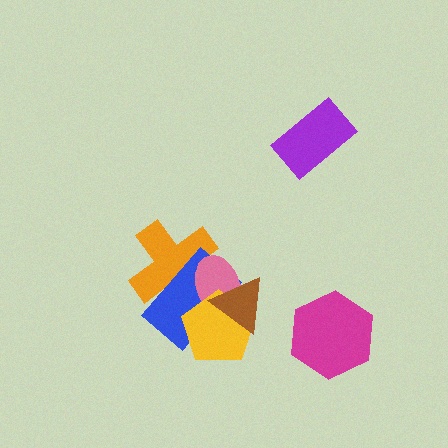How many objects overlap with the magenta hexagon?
0 objects overlap with the magenta hexagon.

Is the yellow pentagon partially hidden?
Yes, it is partially covered by another shape.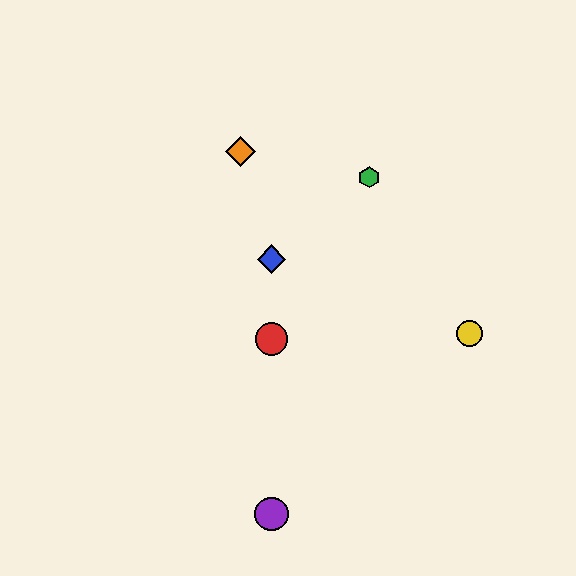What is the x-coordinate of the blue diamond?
The blue diamond is at x≈271.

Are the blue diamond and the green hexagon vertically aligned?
No, the blue diamond is at x≈271 and the green hexagon is at x≈369.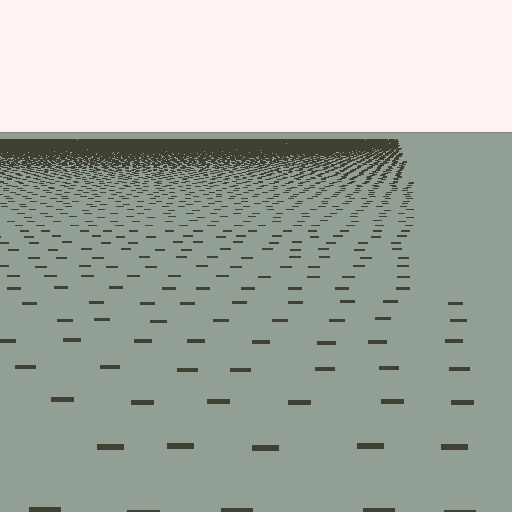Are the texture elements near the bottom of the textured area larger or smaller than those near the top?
Larger. Near the bottom, elements are closer to the viewer and appear at a bigger on-screen size.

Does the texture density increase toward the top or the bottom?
Density increases toward the top.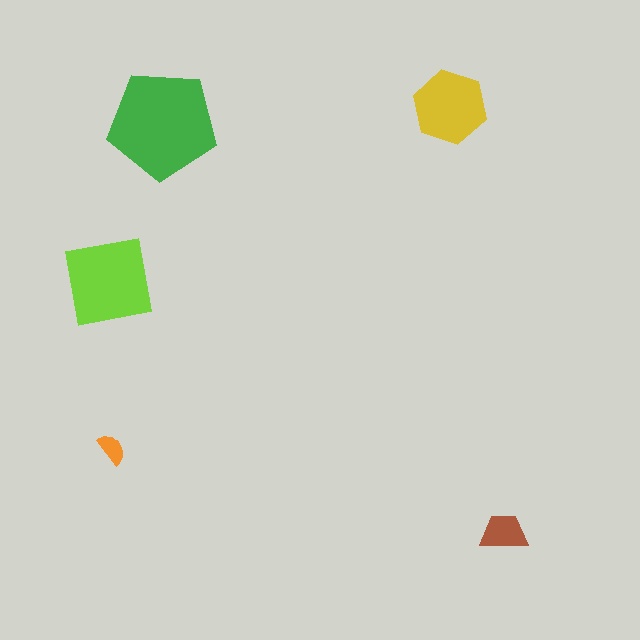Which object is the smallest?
The orange semicircle.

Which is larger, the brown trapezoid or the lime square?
The lime square.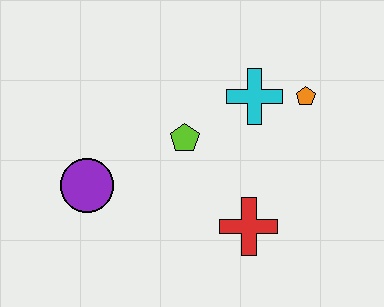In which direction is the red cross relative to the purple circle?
The red cross is to the right of the purple circle.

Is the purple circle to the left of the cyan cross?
Yes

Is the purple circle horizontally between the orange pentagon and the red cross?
No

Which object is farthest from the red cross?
The purple circle is farthest from the red cross.